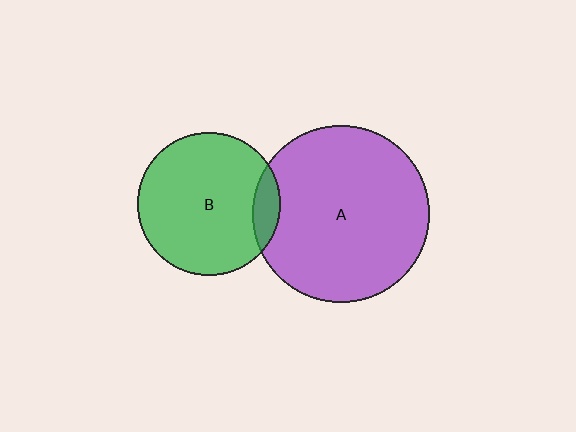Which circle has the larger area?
Circle A (purple).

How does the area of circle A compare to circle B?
Approximately 1.5 times.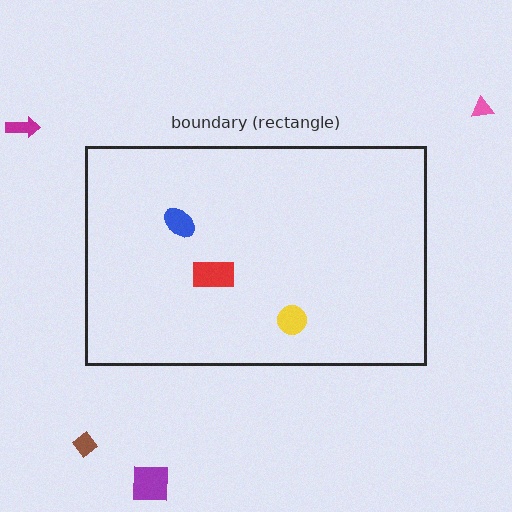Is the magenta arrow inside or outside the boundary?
Outside.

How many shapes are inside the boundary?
3 inside, 4 outside.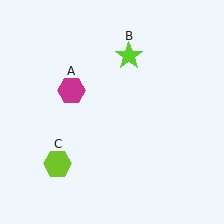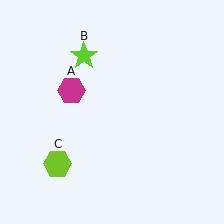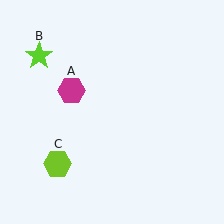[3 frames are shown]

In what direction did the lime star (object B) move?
The lime star (object B) moved left.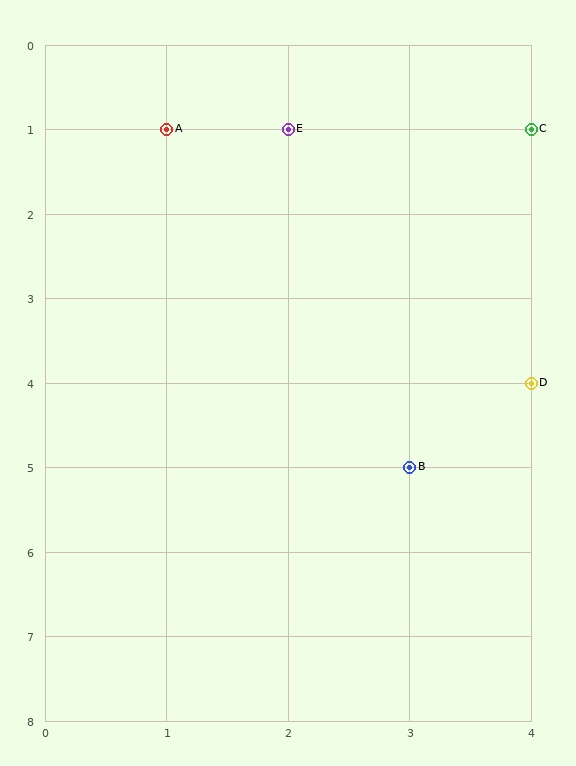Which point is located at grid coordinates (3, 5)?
Point B is at (3, 5).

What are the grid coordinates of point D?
Point D is at grid coordinates (4, 4).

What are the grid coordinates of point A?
Point A is at grid coordinates (1, 1).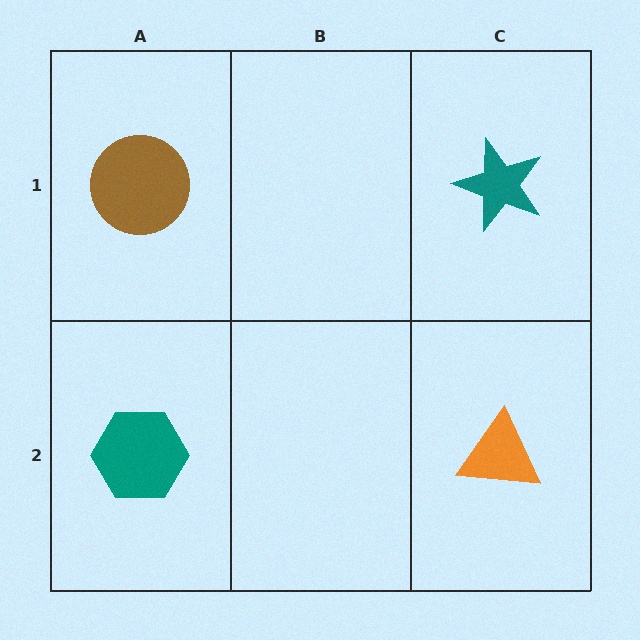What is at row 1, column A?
A brown circle.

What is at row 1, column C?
A teal star.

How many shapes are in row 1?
2 shapes.